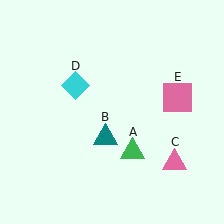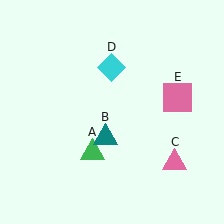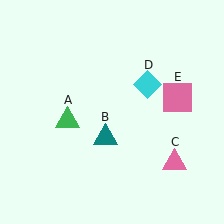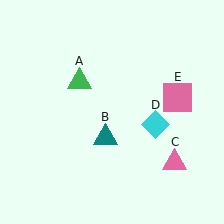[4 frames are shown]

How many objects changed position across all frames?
2 objects changed position: green triangle (object A), cyan diamond (object D).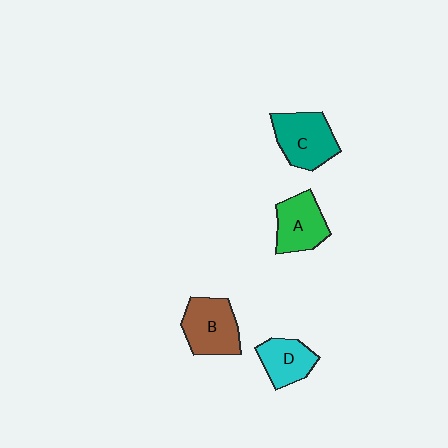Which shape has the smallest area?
Shape D (cyan).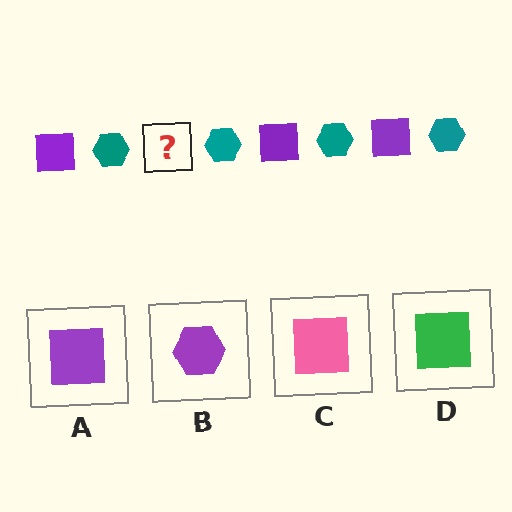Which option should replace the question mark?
Option A.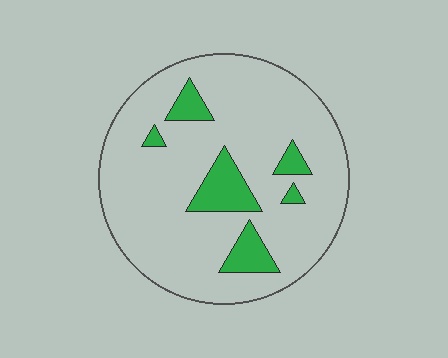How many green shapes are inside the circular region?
6.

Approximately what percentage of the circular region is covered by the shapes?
Approximately 15%.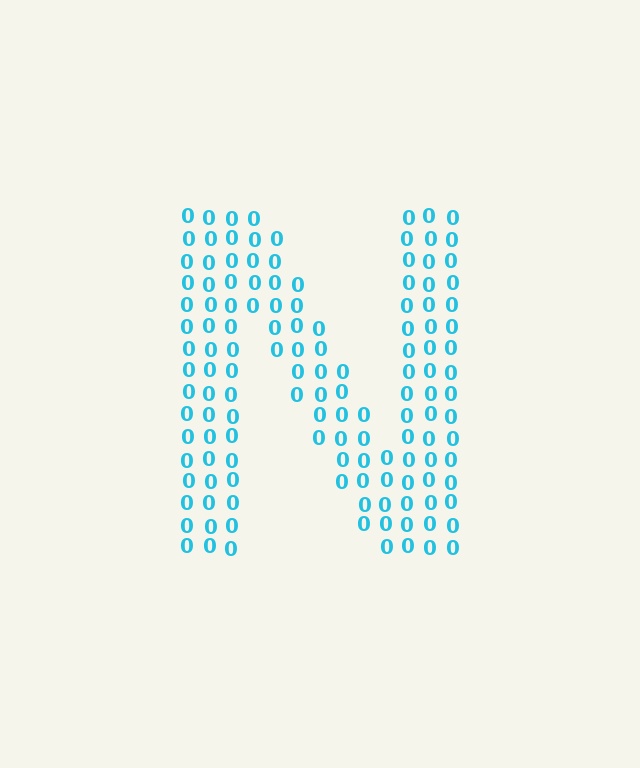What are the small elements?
The small elements are digit 0's.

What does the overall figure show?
The overall figure shows the letter N.